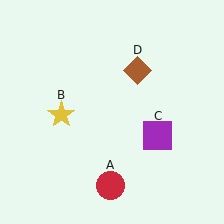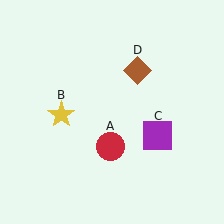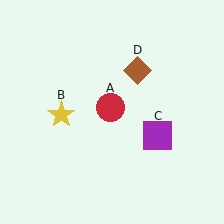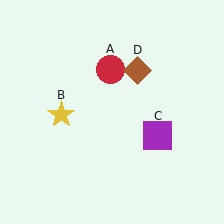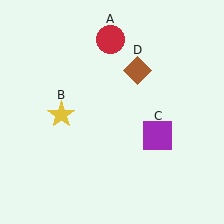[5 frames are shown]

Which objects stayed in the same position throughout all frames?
Yellow star (object B) and purple square (object C) and brown diamond (object D) remained stationary.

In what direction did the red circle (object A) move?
The red circle (object A) moved up.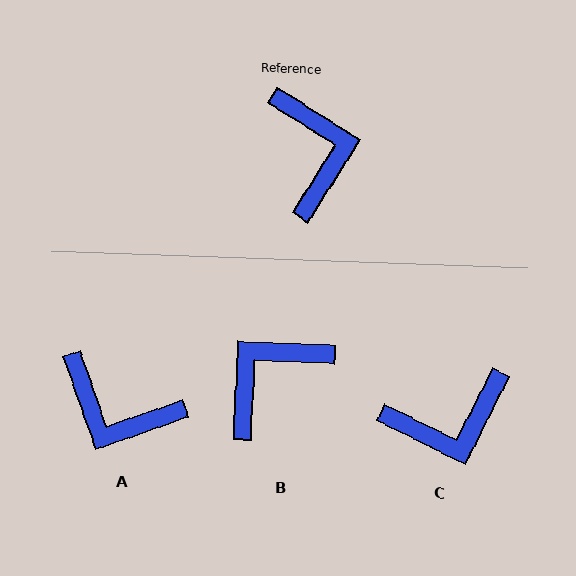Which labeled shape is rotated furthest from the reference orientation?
A, about 128 degrees away.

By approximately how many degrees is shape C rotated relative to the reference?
Approximately 84 degrees clockwise.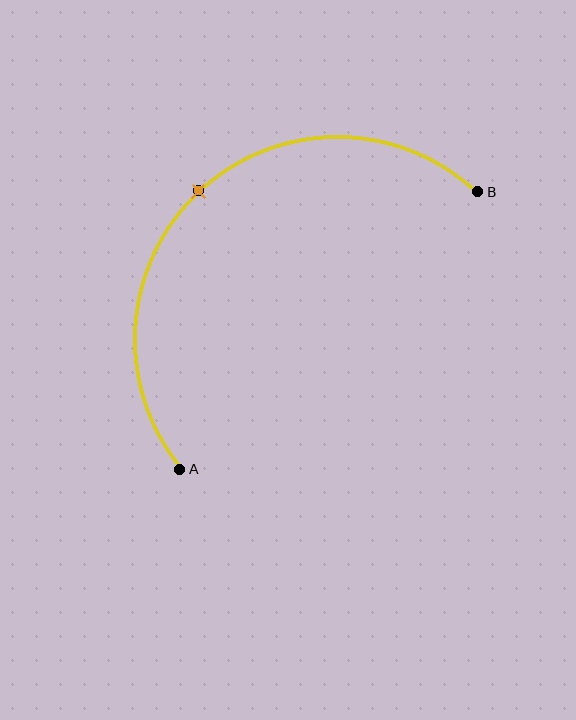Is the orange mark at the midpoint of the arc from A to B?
Yes. The orange mark lies on the arc at equal arc-length from both A and B — it is the arc midpoint.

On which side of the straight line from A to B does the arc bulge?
The arc bulges above and to the left of the straight line connecting A and B.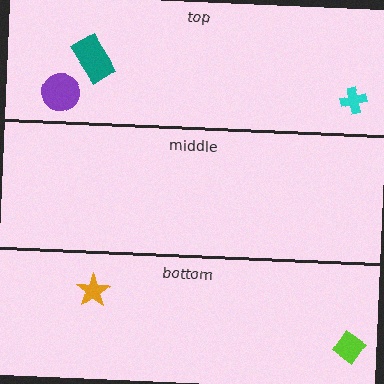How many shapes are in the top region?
3.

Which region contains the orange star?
The bottom region.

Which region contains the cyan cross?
The top region.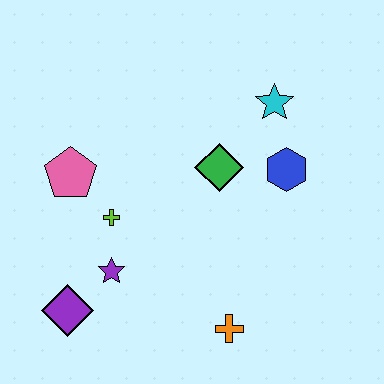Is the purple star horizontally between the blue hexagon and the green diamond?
No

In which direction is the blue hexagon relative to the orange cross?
The blue hexagon is above the orange cross.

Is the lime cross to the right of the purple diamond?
Yes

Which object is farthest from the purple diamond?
The cyan star is farthest from the purple diamond.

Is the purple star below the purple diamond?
No